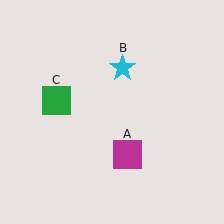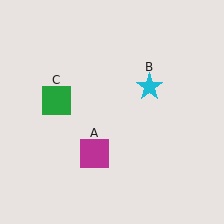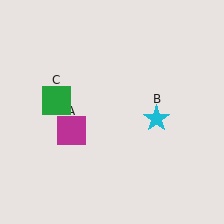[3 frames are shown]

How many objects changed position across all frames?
2 objects changed position: magenta square (object A), cyan star (object B).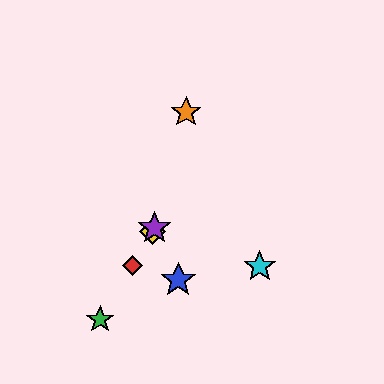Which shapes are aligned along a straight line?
The red diamond, the green star, the yellow diamond, the purple star are aligned along a straight line.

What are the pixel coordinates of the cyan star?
The cyan star is at (260, 266).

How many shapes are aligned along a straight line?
4 shapes (the red diamond, the green star, the yellow diamond, the purple star) are aligned along a straight line.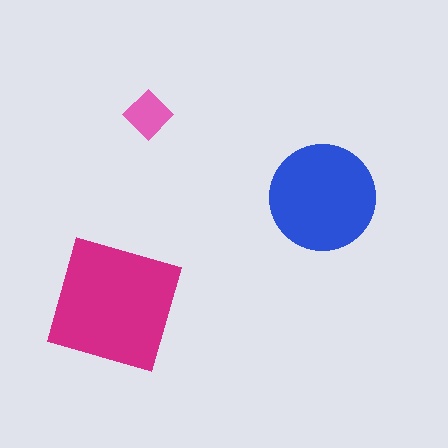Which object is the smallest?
The pink diamond.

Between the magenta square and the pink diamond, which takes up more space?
The magenta square.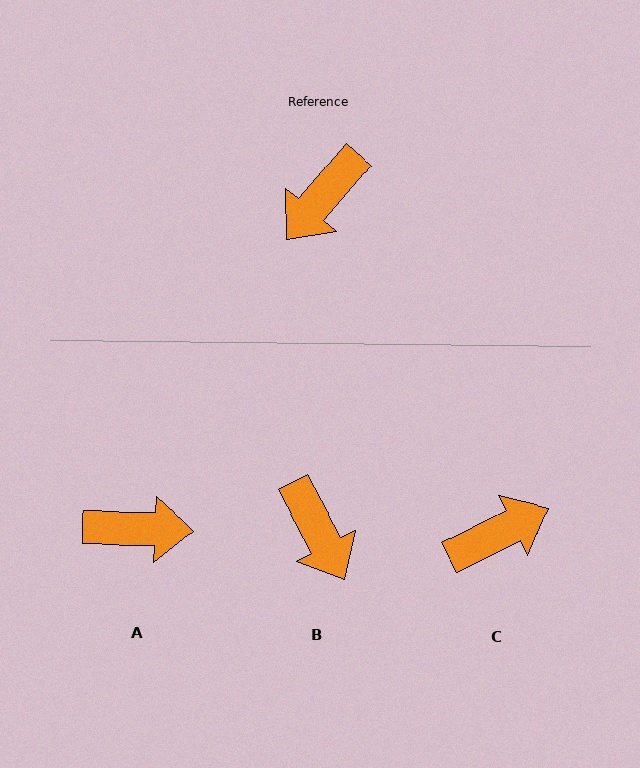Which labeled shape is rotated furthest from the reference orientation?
C, about 157 degrees away.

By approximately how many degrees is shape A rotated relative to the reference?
Approximately 129 degrees counter-clockwise.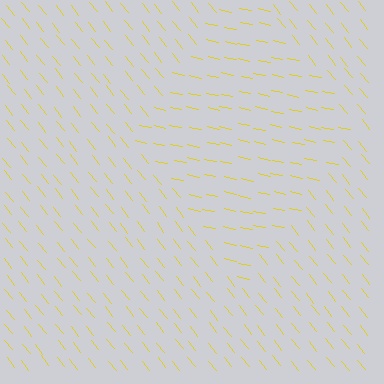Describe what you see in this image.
The image is filled with small yellow line segments. A diamond region in the image has lines oriented differently from the surrounding lines, creating a visible texture boundary.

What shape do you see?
I see a diamond.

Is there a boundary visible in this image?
Yes, there is a texture boundary formed by a change in line orientation.